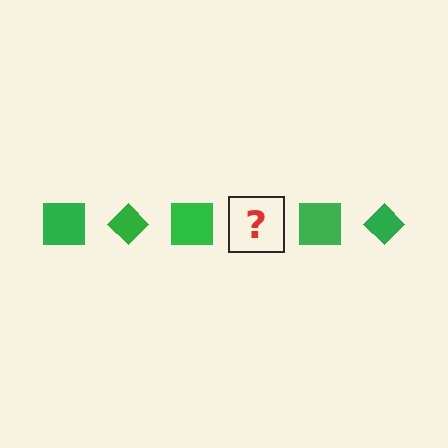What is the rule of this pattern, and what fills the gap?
The rule is that the pattern cycles through square, diamond shapes in green. The gap should be filled with a green diamond.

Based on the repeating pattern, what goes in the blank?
The blank should be a green diamond.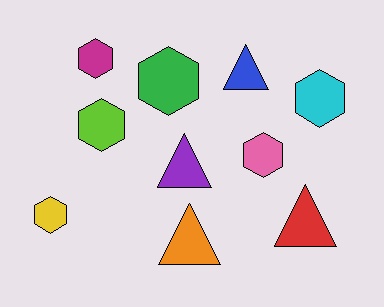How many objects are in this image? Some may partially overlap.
There are 10 objects.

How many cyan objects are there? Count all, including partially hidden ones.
There is 1 cyan object.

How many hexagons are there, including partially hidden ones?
There are 6 hexagons.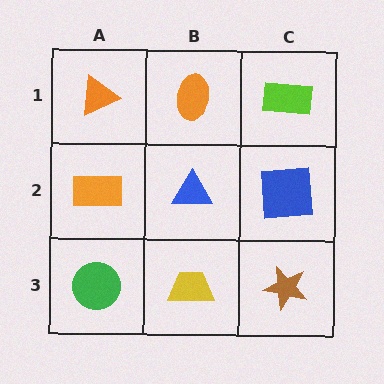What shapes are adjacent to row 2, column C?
A lime rectangle (row 1, column C), a brown star (row 3, column C), a blue triangle (row 2, column B).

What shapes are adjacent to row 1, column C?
A blue square (row 2, column C), an orange ellipse (row 1, column B).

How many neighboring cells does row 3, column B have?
3.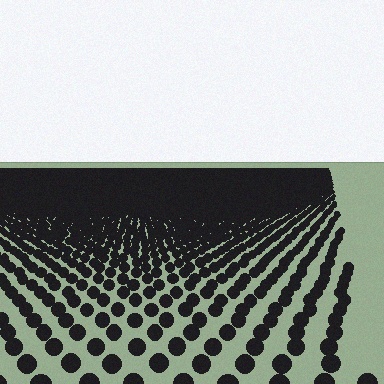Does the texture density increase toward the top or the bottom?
Density increases toward the top.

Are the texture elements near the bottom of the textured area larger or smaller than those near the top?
Larger. Near the bottom, elements are closer to the viewer and appear at a bigger on-screen size.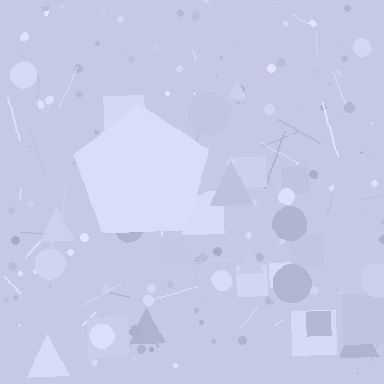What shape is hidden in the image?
A pentagon is hidden in the image.